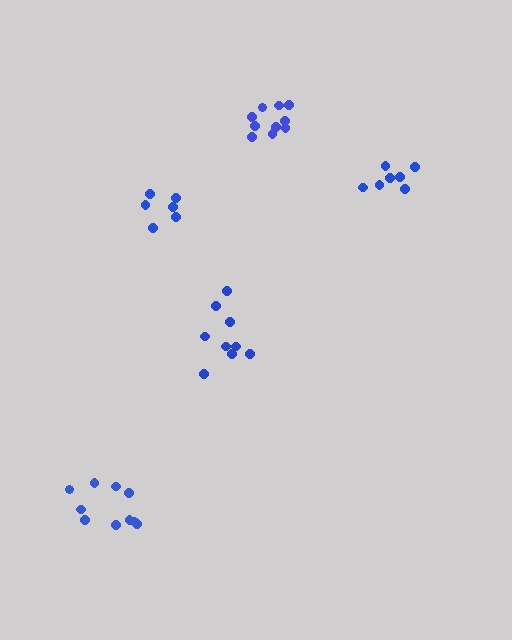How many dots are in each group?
Group 1: 10 dots, Group 2: 10 dots, Group 3: 7 dots, Group 4: 6 dots, Group 5: 9 dots (42 total).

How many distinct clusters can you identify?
There are 5 distinct clusters.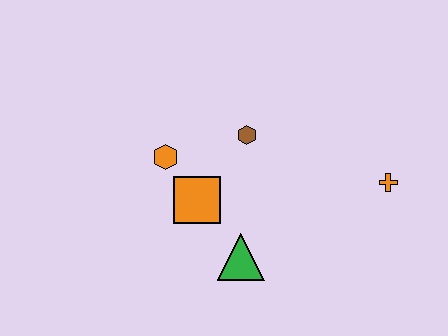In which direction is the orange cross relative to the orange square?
The orange cross is to the right of the orange square.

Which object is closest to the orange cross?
The brown hexagon is closest to the orange cross.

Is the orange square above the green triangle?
Yes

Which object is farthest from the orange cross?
The orange hexagon is farthest from the orange cross.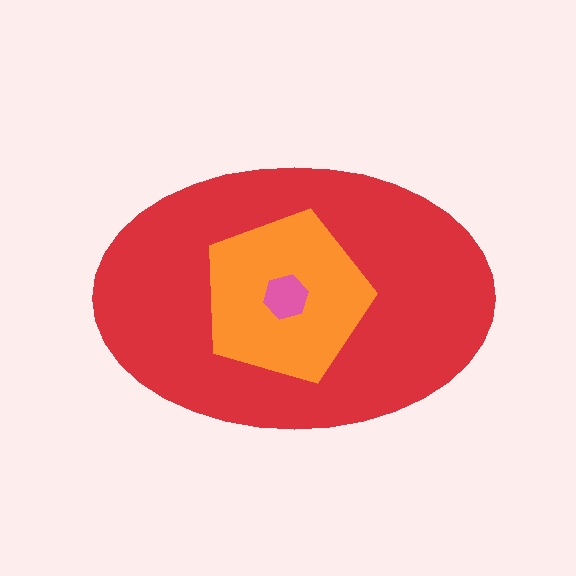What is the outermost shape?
The red ellipse.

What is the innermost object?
The pink hexagon.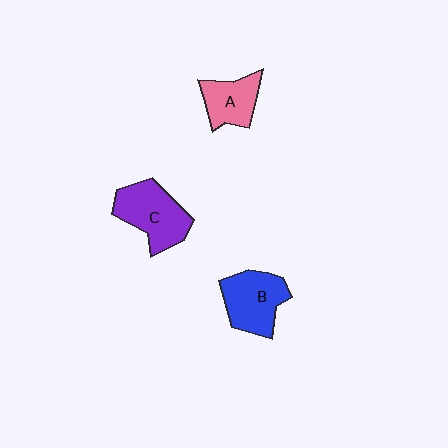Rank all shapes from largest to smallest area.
From largest to smallest: C (purple), B (blue), A (pink).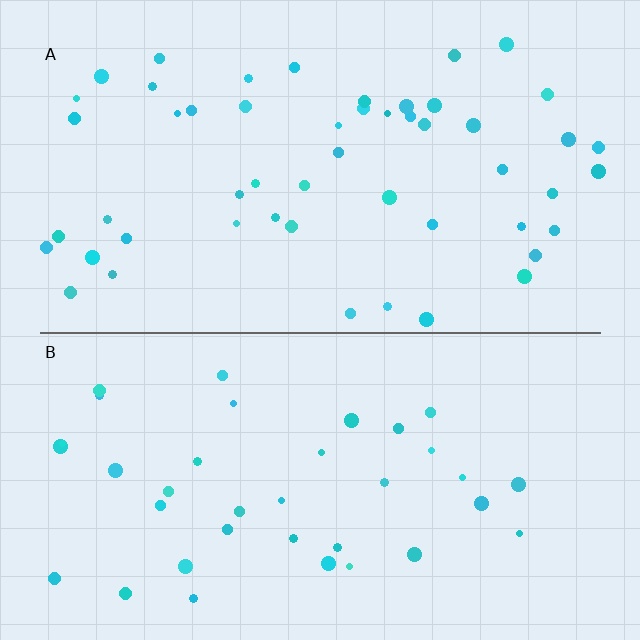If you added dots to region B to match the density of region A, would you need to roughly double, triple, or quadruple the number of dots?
Approximately double.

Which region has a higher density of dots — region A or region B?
A (the top).